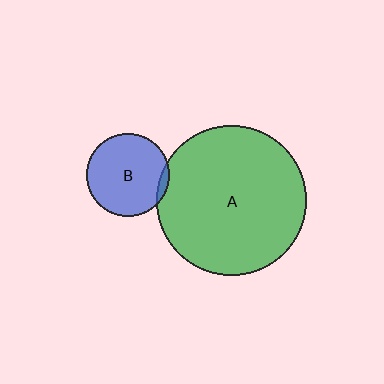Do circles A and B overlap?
Yes.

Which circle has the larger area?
Circle A (green).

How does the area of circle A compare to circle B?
Approximately 3.3 times.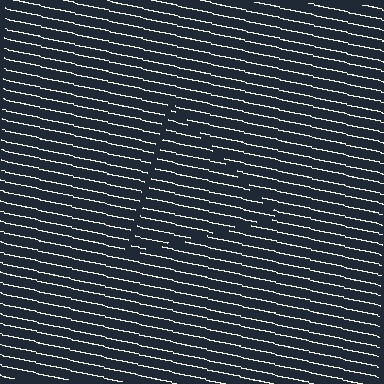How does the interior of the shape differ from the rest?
The interior of the shape contains the same grating, shifted by half a period — the contour is defined by the phase discontinuity where line-ends from the inner and outer gratings abut.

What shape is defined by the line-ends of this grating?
An illusory triangle. The interior of the shape contains the same grating, shifted by half a period — the contour is defined by the phase discontinuity where line-ends from the inner and outer gratings abut.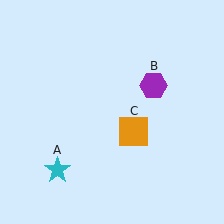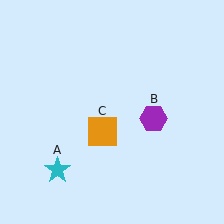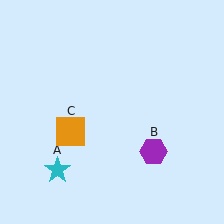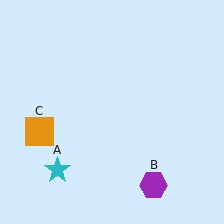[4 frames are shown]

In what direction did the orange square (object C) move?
The orange square (object C) moved left.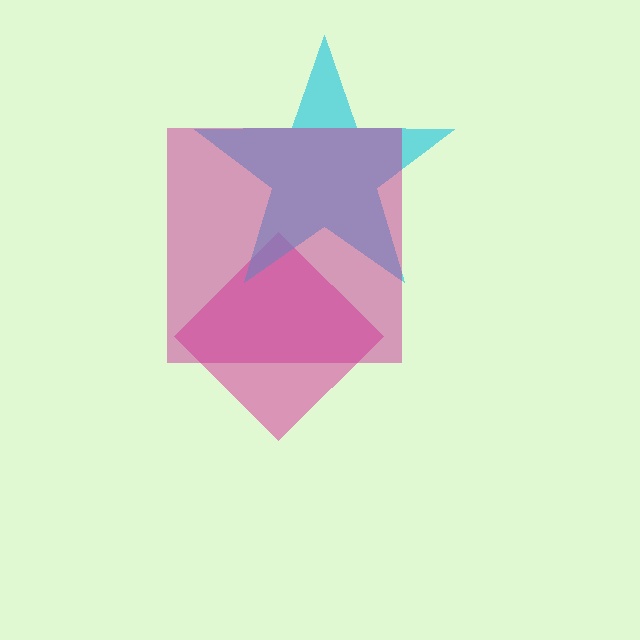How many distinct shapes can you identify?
There are 3 distinct shapes: a pink diamond, a cyan star, a magenta square.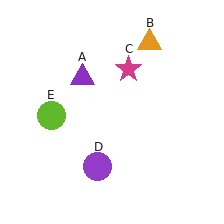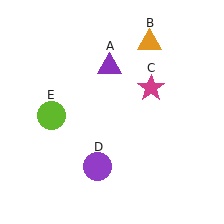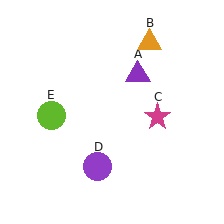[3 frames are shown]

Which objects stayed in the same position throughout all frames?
Orange triangle (object B) and purple circle (object D) and lime circle (object E) remained stationary.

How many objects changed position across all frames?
2 objects changed position: purple triangle (object A), magenta star (object C).